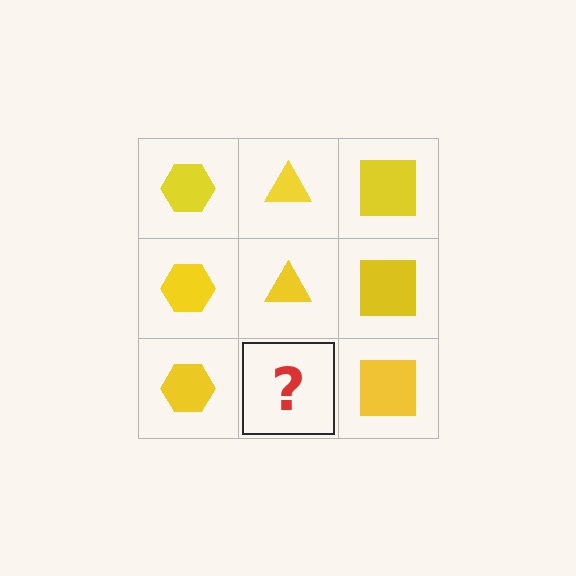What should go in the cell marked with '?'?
The missing cell should contain a yellow triangle.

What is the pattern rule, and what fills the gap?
The rule is that each column has a consistent shape. The gap should be filled with a yellow triangle.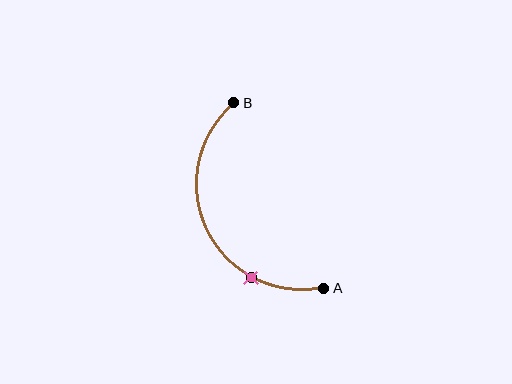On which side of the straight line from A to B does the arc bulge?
The arc bulges to the left of the straight line connecting A and B.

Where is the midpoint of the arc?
The arc midpoint is the point on the curve farthest from the straight line joining A and B. It sits to the left of that line.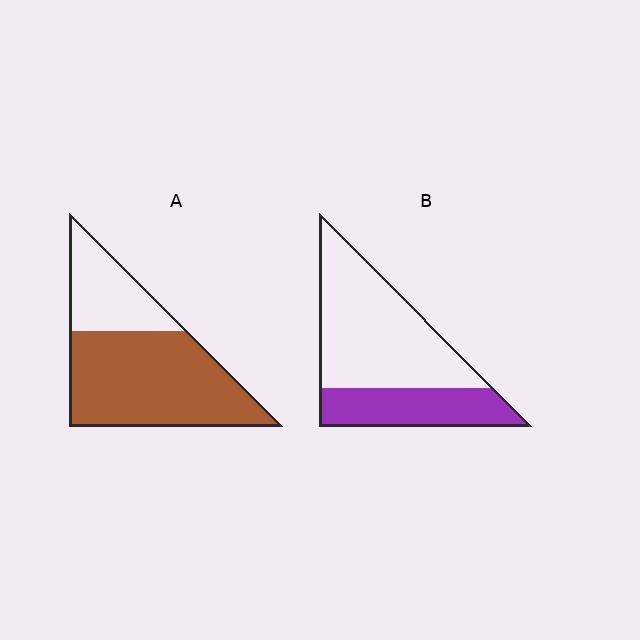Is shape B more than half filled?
No.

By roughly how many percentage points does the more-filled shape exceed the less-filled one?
By roughly 35 percentage points (A over B).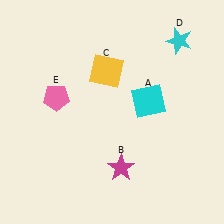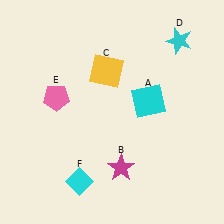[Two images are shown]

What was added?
A cyan diamond (F) was added in Image 2.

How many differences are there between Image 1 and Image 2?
There is 1 difference between the two images.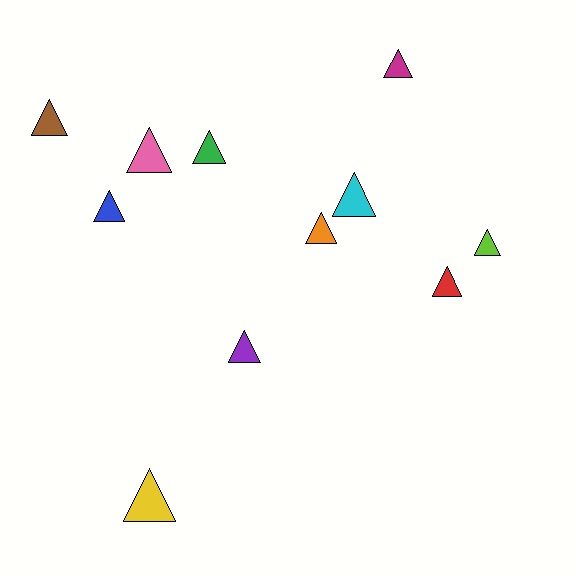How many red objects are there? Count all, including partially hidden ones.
There is 1 red object.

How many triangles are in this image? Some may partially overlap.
There are 11 triangles.